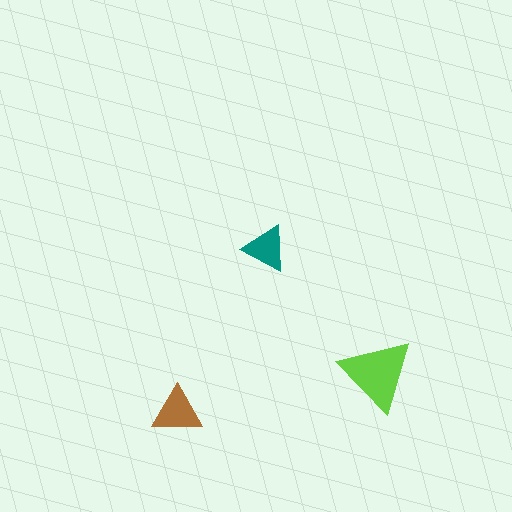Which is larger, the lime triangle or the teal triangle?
The lime one.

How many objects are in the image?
There are 3 objects in the image.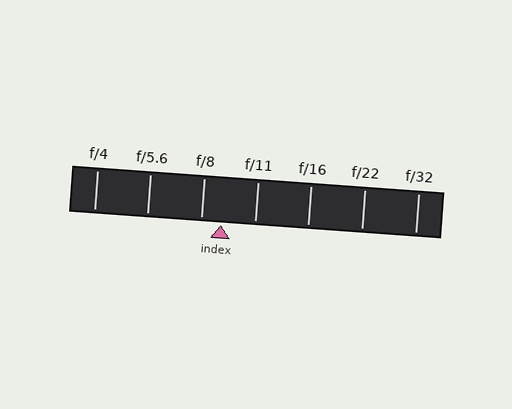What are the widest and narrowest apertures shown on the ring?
The widest aperture shown is f/4 and the narrowest is f/32.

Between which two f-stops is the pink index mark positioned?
The index mark is between f/8 and f/11.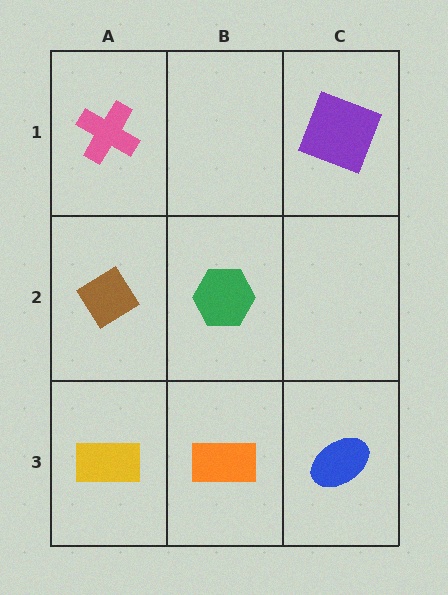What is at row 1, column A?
A pink cross.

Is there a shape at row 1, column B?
No, that cell is empty.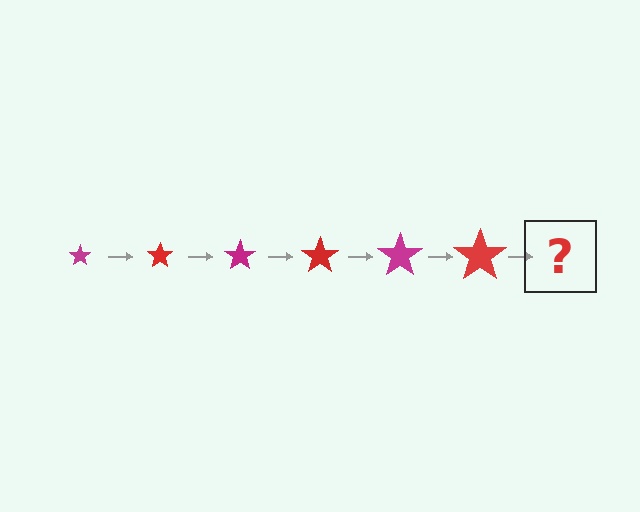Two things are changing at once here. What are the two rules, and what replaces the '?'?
The two rules are that the star grows larger each step and the color cycles through magenta and red. The '?' should be a magenta star, larger than the previous one.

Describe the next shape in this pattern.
It should be a magenta star, larger than the previous one.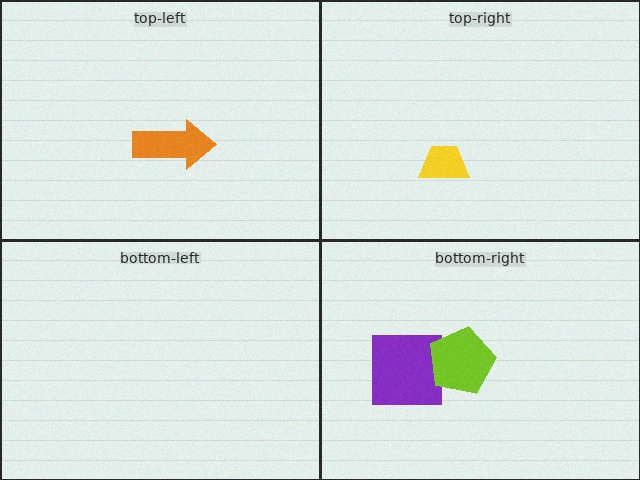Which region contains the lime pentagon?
The bottom-right region.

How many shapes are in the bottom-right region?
2.